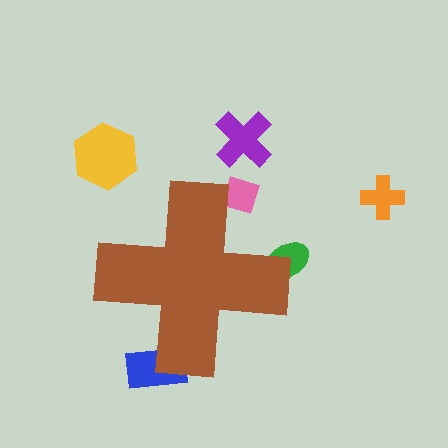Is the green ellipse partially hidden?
Yes, the green ellipse is partially hidden behind the brown cross.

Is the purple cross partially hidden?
No, the purple cross is fully visible.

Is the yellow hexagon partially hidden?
No, the yellow hexagon is fully visible.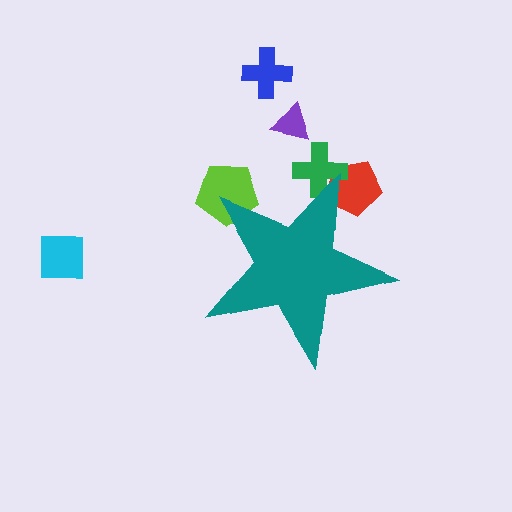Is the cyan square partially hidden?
No, the cyan square is fully visible.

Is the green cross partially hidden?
Yes, the green cross is partially hidden behind the teal star.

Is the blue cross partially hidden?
No, the blue cross is fully visible.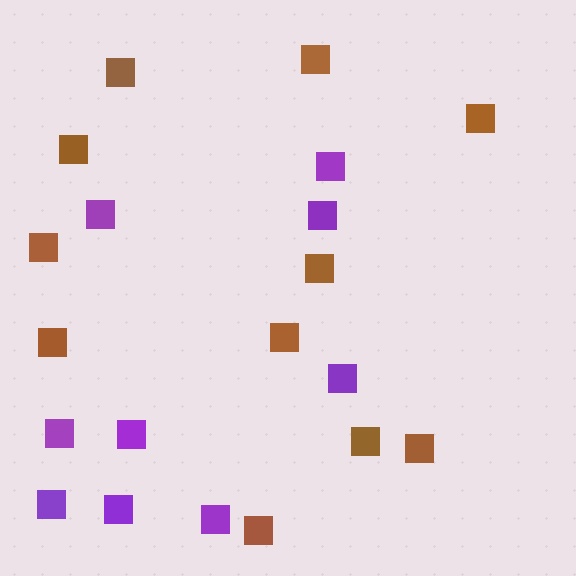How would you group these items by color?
There are 2 groups: one group of brown squares (11) and one group of purple squares (9).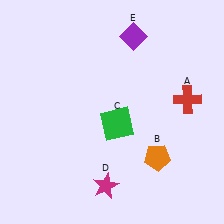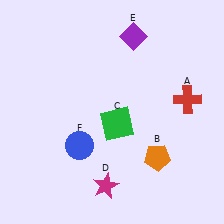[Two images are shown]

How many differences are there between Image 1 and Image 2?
There is 1 difference between the two images.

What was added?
A blue circle (F) was added in Image 2.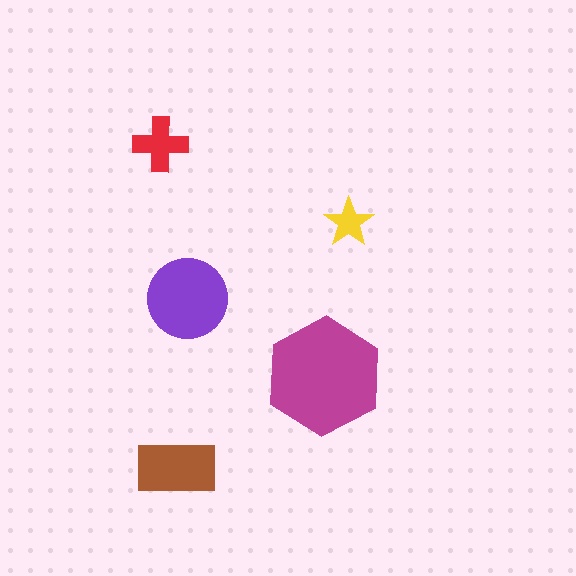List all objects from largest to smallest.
The magenta hexagon, the purple circle, the brown rectangle, the red cross, the yellow star.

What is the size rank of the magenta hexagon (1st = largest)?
1st.